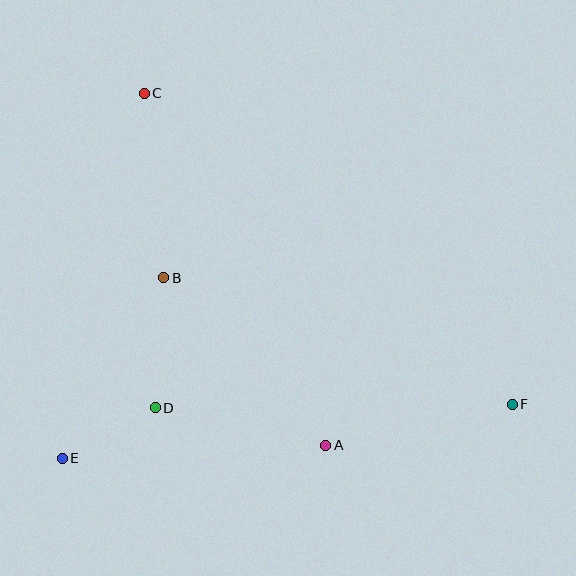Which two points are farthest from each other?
Points C and F are farthest from each other.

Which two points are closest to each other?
Points D and E are closest to each other.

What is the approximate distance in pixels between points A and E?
The distance between A and E is approximately 264 pixels.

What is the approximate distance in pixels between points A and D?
The distance between A and D is approximately 175 pixels.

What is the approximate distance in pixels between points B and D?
The distance between B and D is approximately 130 pixels.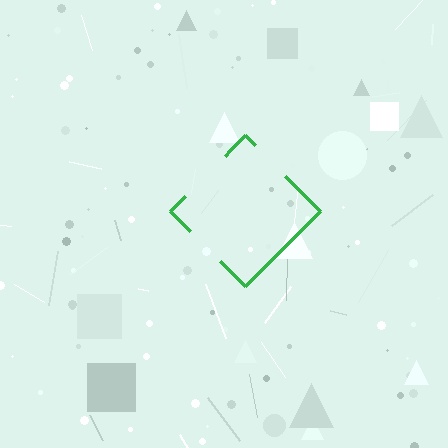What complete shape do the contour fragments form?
The contour fragments form a diamond.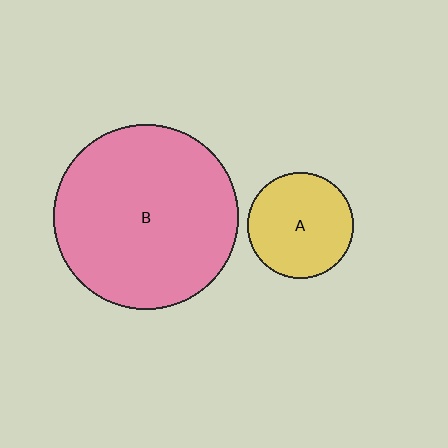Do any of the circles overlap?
No, none of the circles overlap.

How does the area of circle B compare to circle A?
Approximately 3.1 times.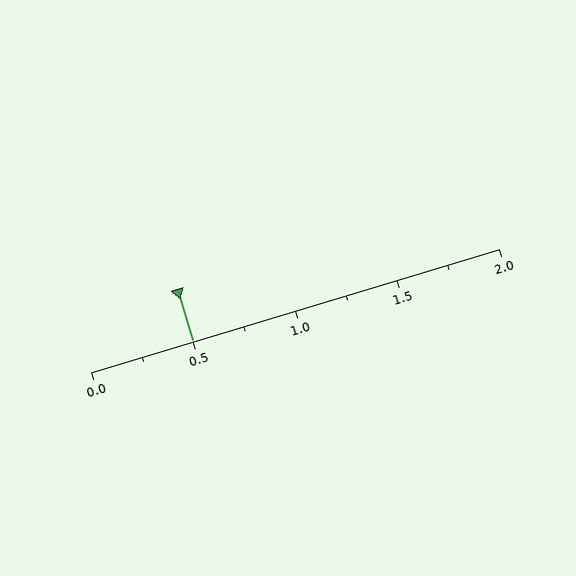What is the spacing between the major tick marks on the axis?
The major ticks are spaced 0.5 apart.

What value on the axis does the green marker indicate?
The marker indicates approximately 0.5.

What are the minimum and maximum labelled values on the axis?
The axis runs from 0.0 to 2.0.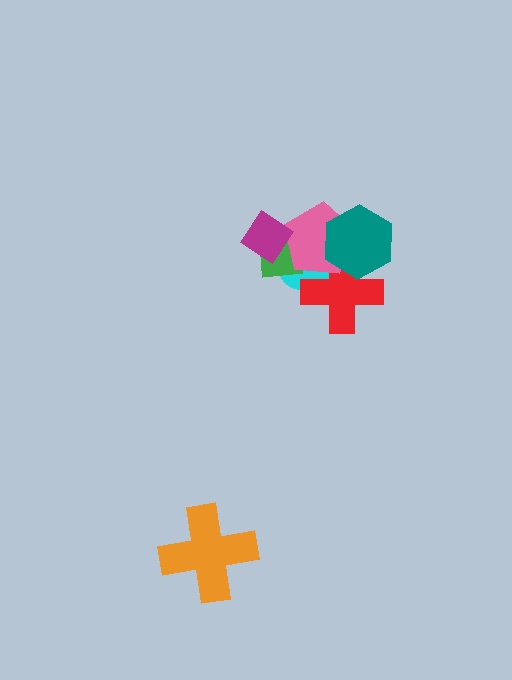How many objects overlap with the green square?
3 objects overlap with the green square.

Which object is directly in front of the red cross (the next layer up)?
The pink pentagon is directly in front of the red cross.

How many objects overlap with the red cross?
3 objects overlap with the red cross.